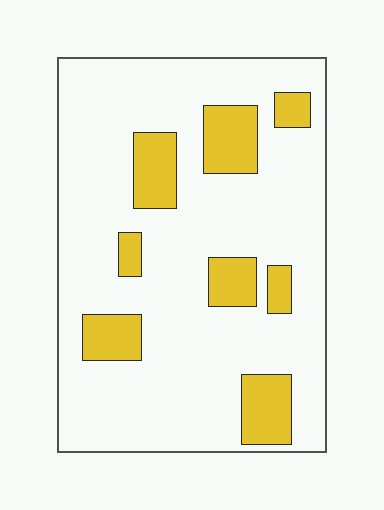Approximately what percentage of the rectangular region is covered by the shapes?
Approximately 20%.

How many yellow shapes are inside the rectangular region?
8.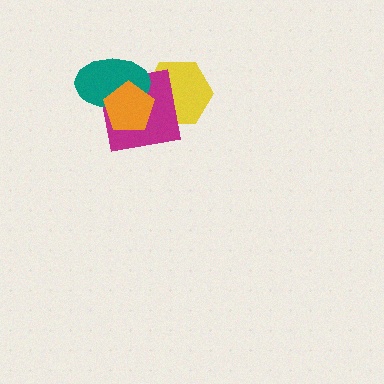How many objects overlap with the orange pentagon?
3 objects overlap with the orange pentagon.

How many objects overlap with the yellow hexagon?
3 objects overlap with the yellow hexagon.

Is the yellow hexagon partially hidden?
Yes, it is partially covered by another shape.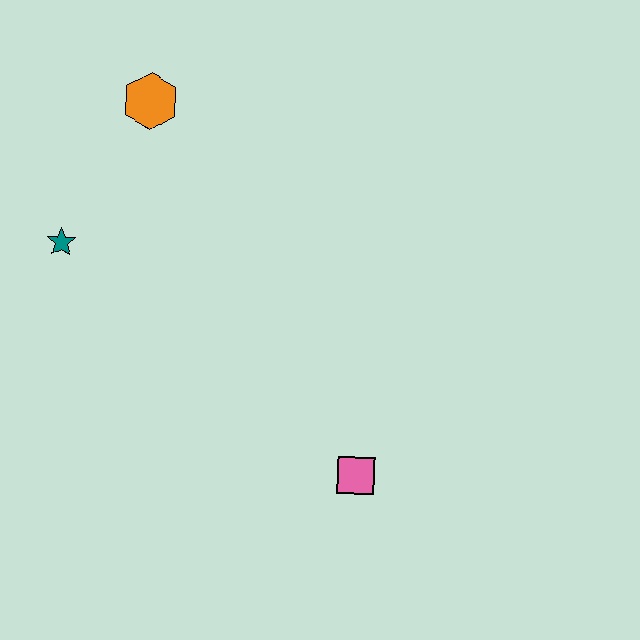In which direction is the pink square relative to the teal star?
The pink square is to the right of the teal star.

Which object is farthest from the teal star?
The pink square is farthest from the teal star.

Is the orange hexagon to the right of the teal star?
Yes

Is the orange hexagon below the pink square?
No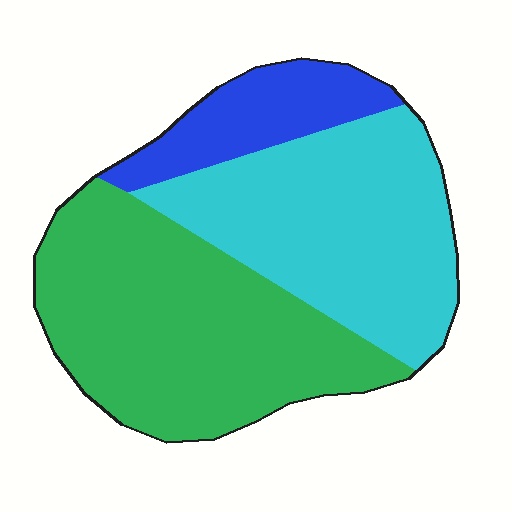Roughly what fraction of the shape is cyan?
Cyan takes up between a quarter and a half of the shape.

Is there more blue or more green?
Green.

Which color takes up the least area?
Blue, at roughly 15%.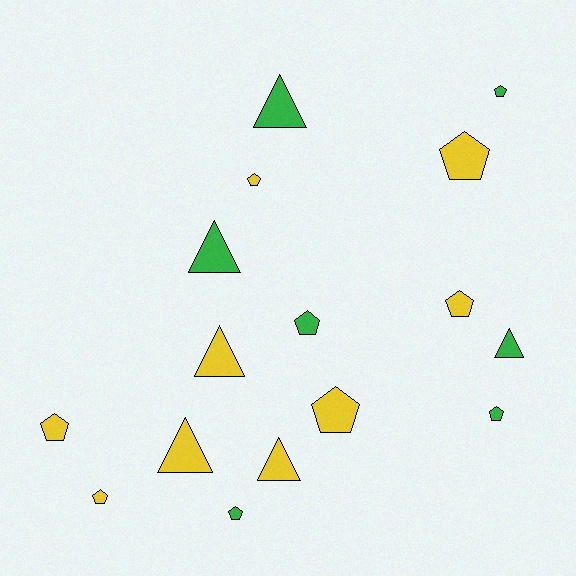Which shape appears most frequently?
Pentagon, with 10 objects.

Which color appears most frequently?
Yellow, with 9 objects.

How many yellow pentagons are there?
There are 6 yellow pentagons.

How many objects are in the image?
There are 16 objects.